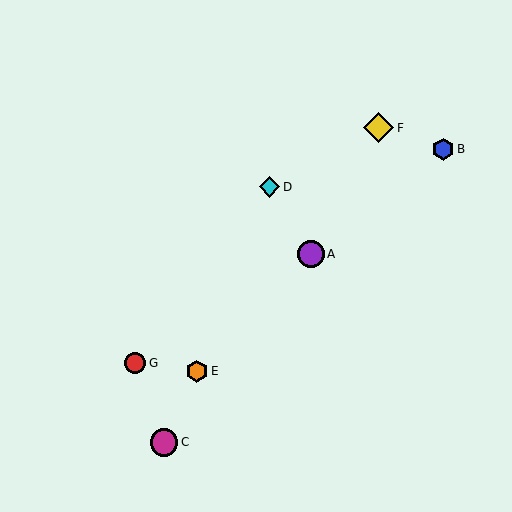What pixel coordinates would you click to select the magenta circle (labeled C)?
Click at (164, 442) to select the magenta circle C.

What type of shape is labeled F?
Shape F is a yellow diamond.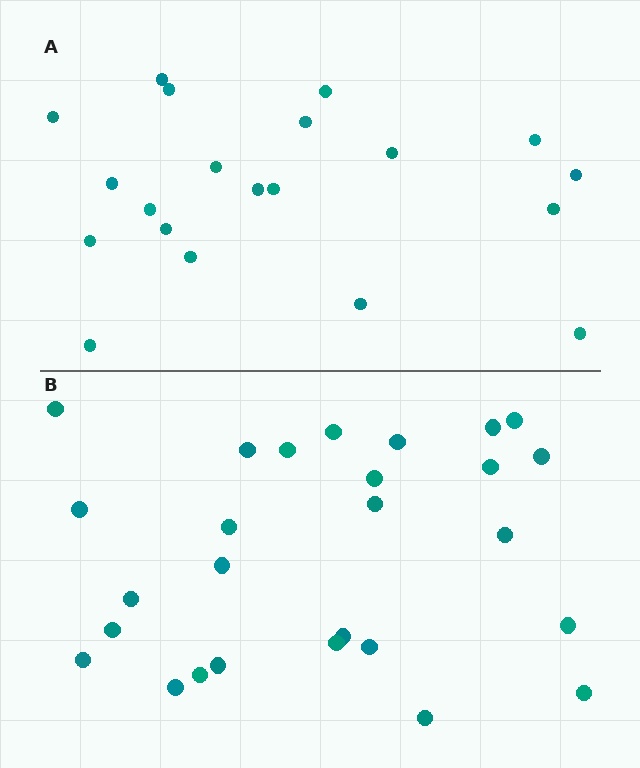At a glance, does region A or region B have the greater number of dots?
Region B (the bottom region) has more dots.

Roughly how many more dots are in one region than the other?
Region B has roughly 8 or so more dots than region A.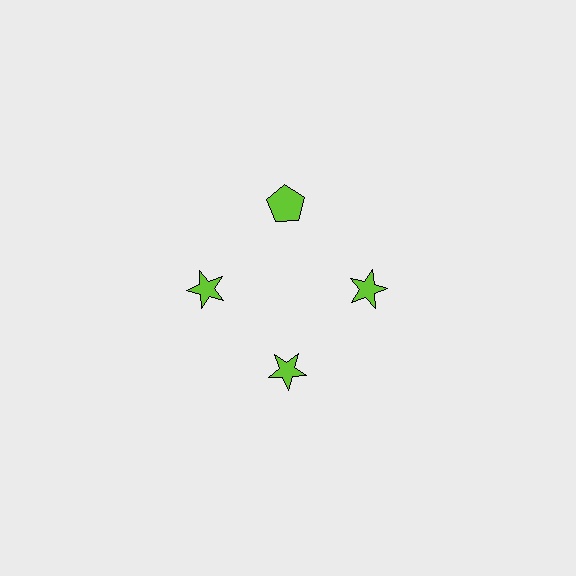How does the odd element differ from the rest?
It has a different shape: pentagon instead of star.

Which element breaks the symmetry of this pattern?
The lime pentagon at roughly the 12 o'clock position breaks the symmetry. All other shapes are lime stars.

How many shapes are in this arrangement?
There are 4 shapes arranged in a ring pattern.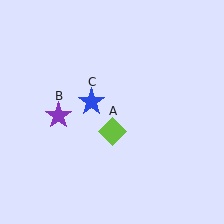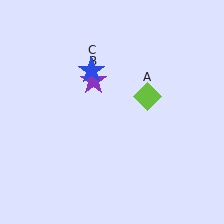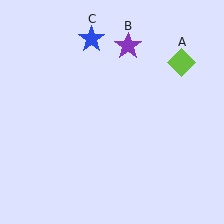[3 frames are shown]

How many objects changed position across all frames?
3 objects changed position: lime diamond (object A), purple star (object B), blue star (object C).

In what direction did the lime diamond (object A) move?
The lime diamond (object A) moved up and to the right.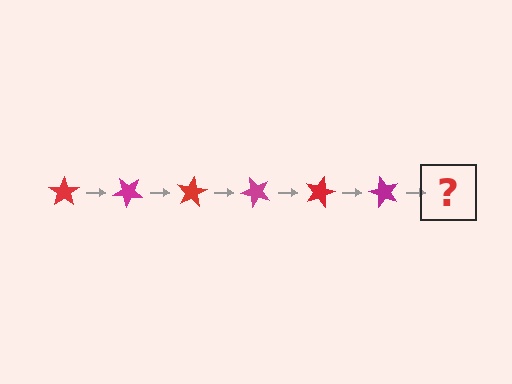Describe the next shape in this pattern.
It should be a red star, rotated 240 degrees from the start.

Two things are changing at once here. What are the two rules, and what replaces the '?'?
The two rules are that it rotates 40 degrees each step and the color cycles through red and magenta. The '?' should be a red star, rotated 240 degrees from the start.